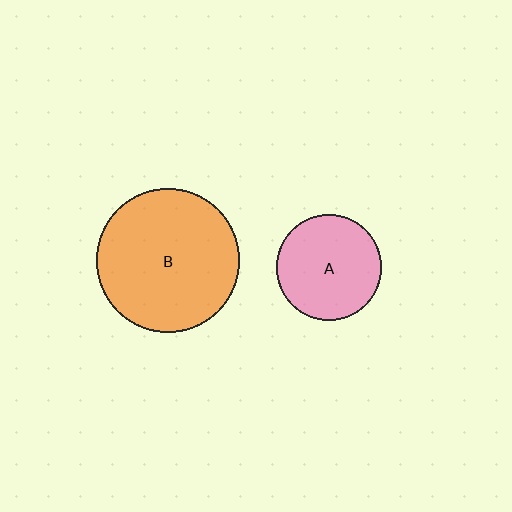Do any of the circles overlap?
No, none of the circles overlap.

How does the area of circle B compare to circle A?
Approximately 1.8 times.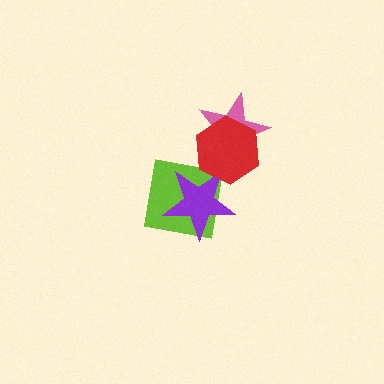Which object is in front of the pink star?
The red hexagon is in front of the pink star.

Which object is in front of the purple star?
The red hexagon is in front of the purple star.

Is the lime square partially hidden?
Yes, it is partially covered by another shape.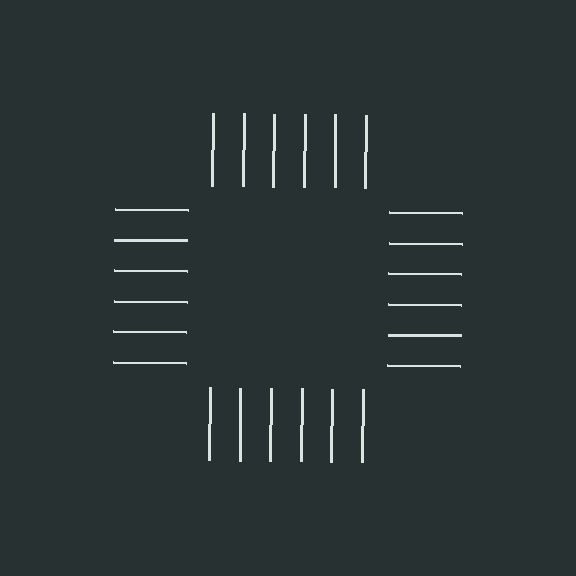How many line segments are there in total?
24 — 6 along each of the 4 edges.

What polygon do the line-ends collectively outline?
An illusory square — the line segments terminate on its edges but no continuous stroke is drawn.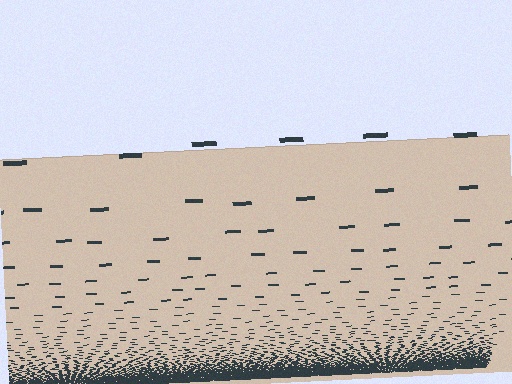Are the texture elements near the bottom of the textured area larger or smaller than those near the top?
Smaller. The gradient is inverted — elements near the bottom are smaller and denser.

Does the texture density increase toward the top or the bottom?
Density increases toward the bottom.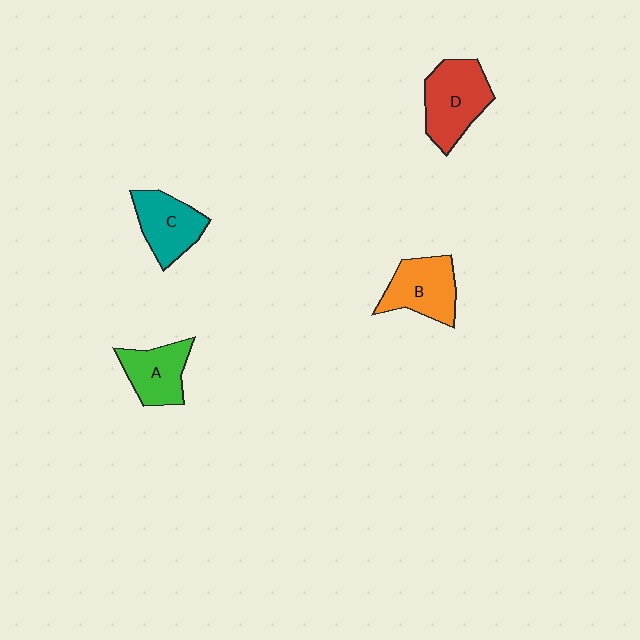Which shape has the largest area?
Shape D (red).